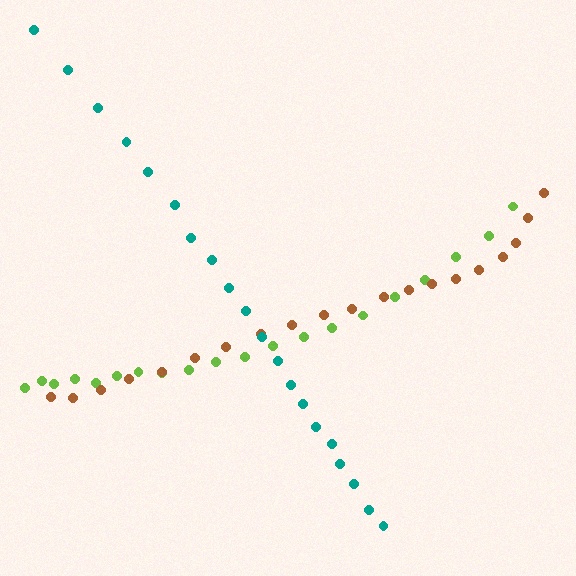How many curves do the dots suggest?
There are 3 distinct paths.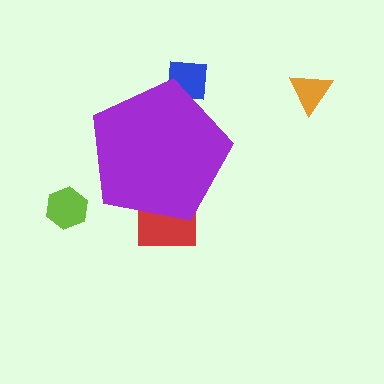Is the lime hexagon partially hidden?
No, the lime hexagon is fully visible.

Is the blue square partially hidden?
Yes, the blue square is partially hidden behind the purple pentagon.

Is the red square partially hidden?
Yes, the red square is partially hidden behind the purple pentagon.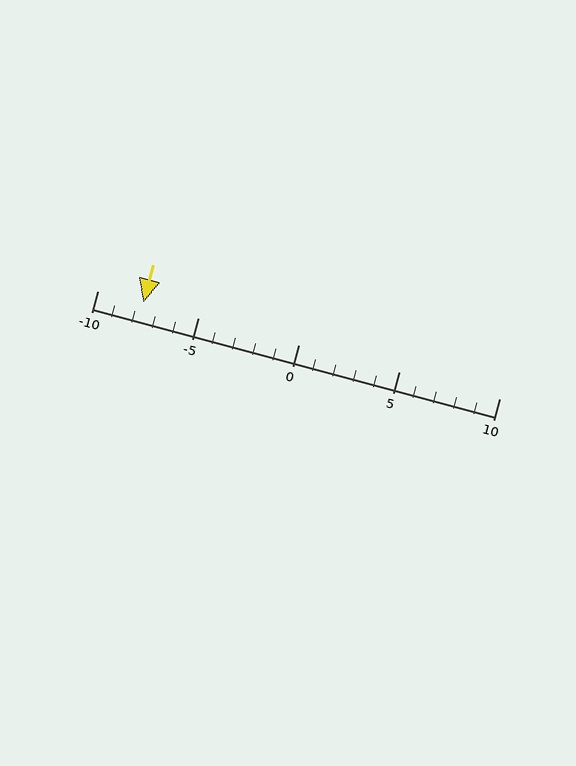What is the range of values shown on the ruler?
The ruler shows values from -10 to 10.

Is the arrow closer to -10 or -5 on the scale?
The arrow is closer to -10.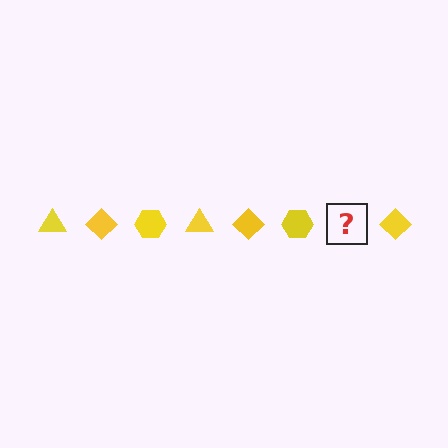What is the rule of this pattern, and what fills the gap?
The rule is that the pattern cycles through triangle, diamond, hexagon shapes in yellow. The gap should be filled with a yellow triangle.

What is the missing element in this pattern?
The missing element is a yellow triangle.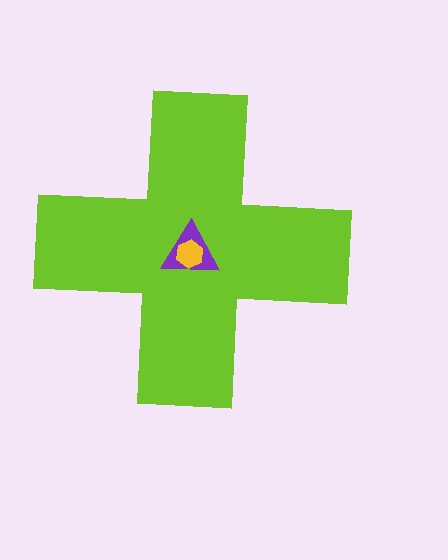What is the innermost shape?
The yellow hexagon.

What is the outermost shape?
The lime cross.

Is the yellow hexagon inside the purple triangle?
Yes.